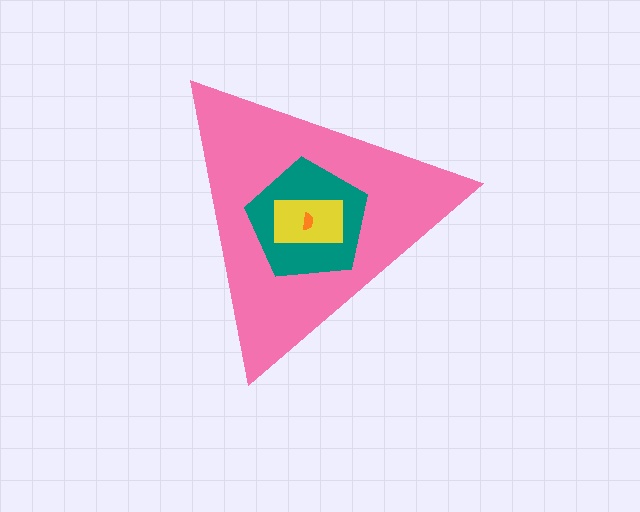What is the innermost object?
The orange semicircle.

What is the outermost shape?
The pink triangle.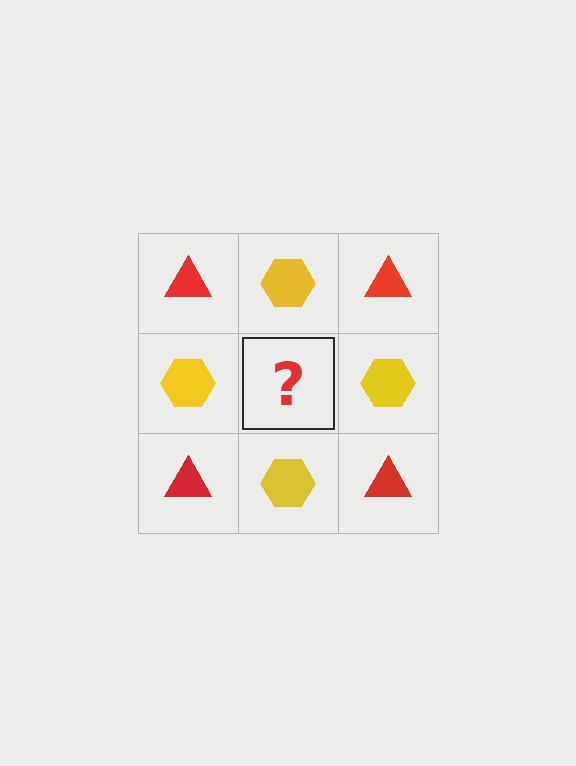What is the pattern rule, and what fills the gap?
The rule is that it alternates red triangle and yellow hexagon in a checkerboard pattern. The gap should be filled with a red triangle.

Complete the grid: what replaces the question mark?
The question mark should be replaced with a red triangle.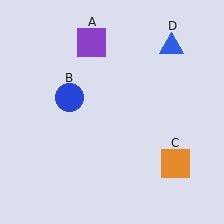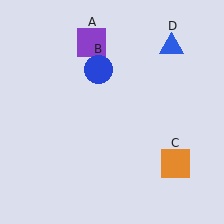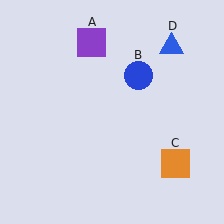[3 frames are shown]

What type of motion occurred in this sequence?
The blue circle (object B) rotated clockwise around the center of the scene.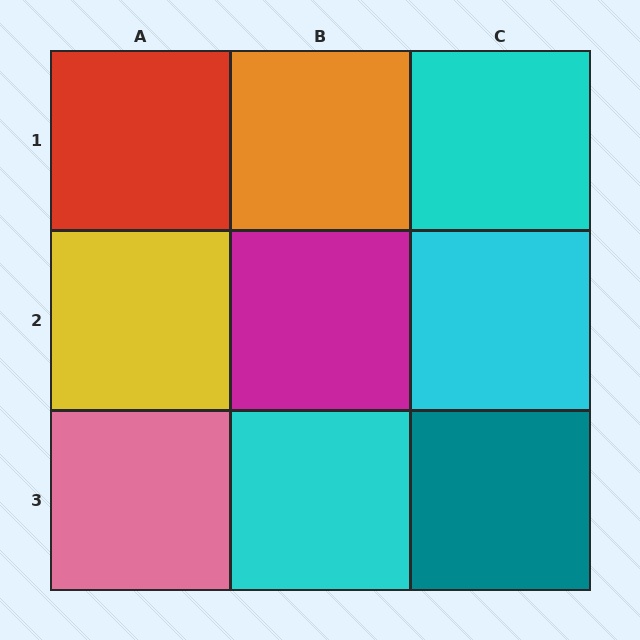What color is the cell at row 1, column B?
Orange.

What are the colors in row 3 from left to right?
Pink, cyan, teal.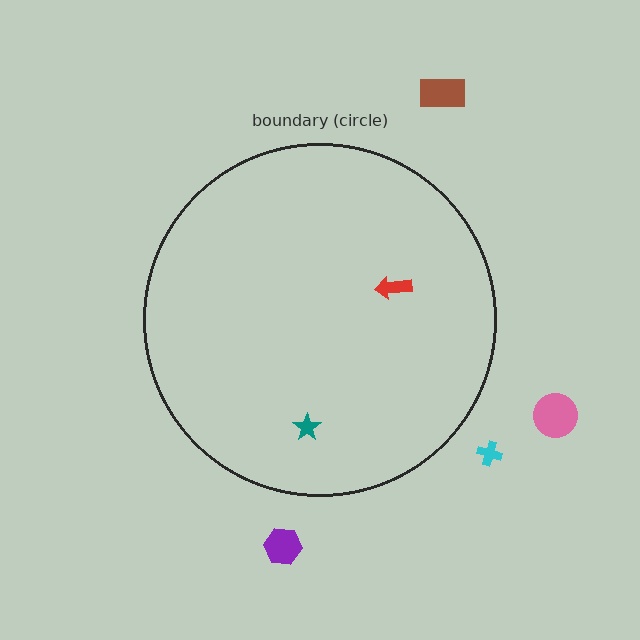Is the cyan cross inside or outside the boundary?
Outside.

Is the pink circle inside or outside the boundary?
Outside.